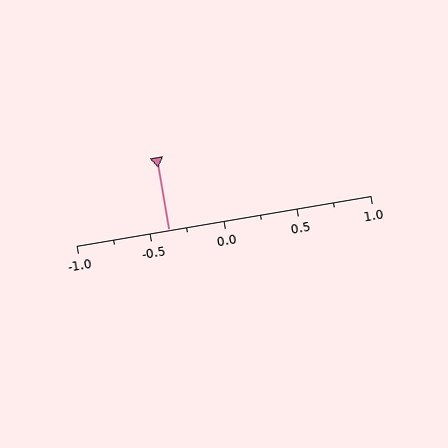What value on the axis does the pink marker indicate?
The marker indicates approximately -0.38.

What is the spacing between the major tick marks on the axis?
The major ticks are spaced 0.5 apart.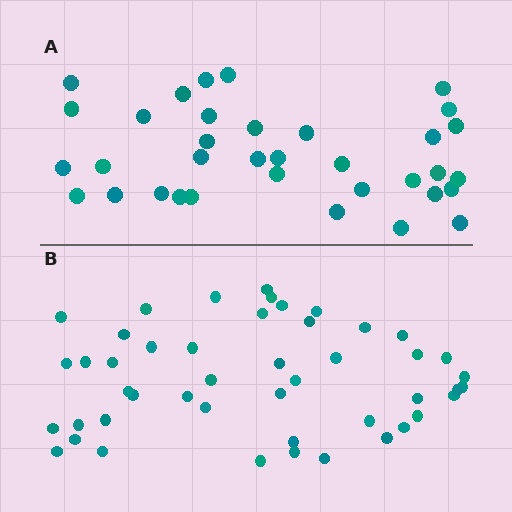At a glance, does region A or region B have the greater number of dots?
Region B (the bottom region) has more dots.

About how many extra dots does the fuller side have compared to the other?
Region B has roughly 12 or so more dots than region A.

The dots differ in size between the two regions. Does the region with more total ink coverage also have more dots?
No. Region A has more total ink coverage because its dots are larger, but region B actually contains more individual dots. Total area can be misleading — the number of items is what matters here.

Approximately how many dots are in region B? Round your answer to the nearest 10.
About 50 dots. (The exact count is 47, which rounds to 50.)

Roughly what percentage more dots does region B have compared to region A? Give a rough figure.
About 35% more.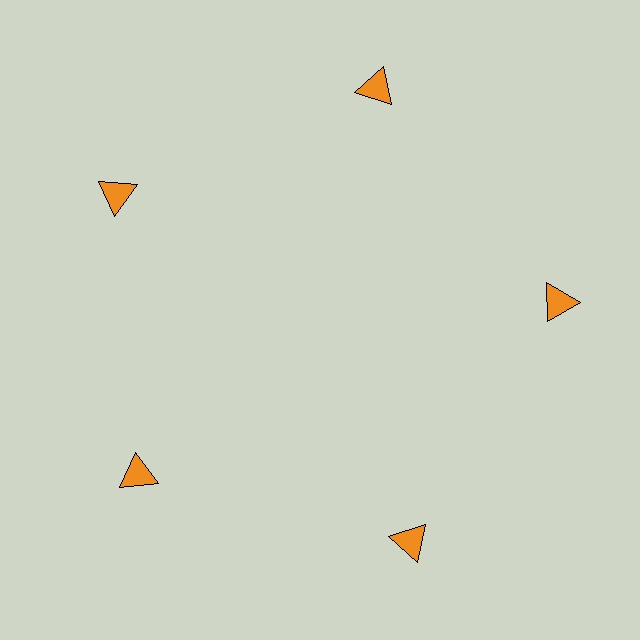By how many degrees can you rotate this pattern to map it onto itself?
The pattern maps onto itself every 72 degrees of rotation.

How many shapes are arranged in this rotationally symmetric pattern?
There are 5 shapes, arranged in 5 groups of 1.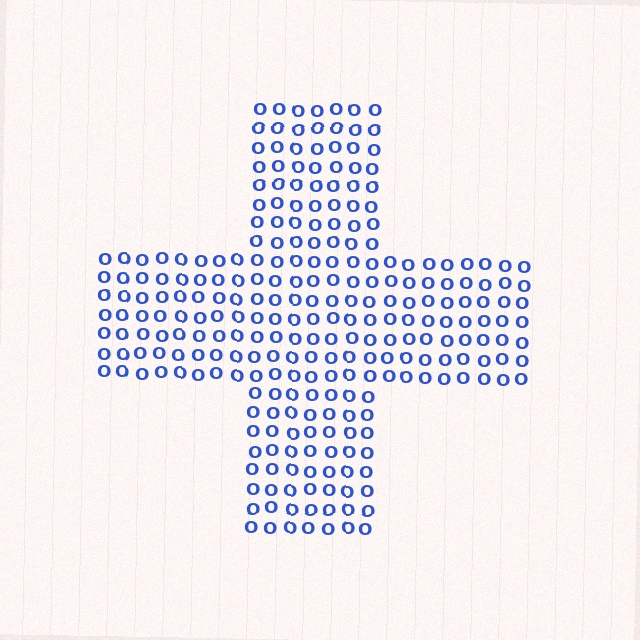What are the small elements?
The small elements are letter O's.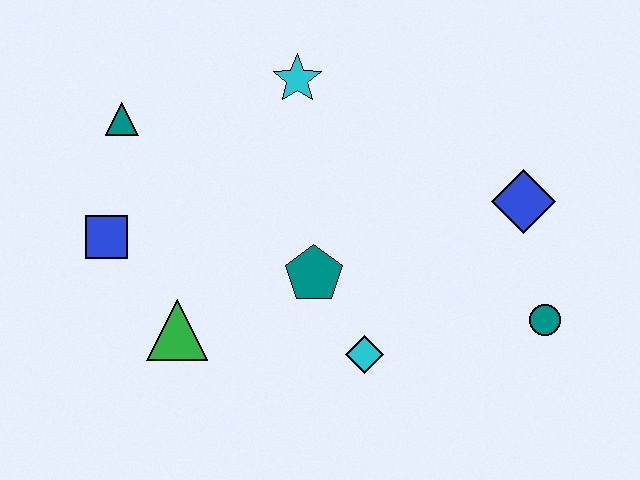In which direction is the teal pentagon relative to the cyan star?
The teal pentagon is below the cyan star.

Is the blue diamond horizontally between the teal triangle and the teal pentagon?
No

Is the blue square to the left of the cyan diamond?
Yes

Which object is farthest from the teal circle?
The teal triangle is farthest from the teal circle.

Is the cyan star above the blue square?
Yes